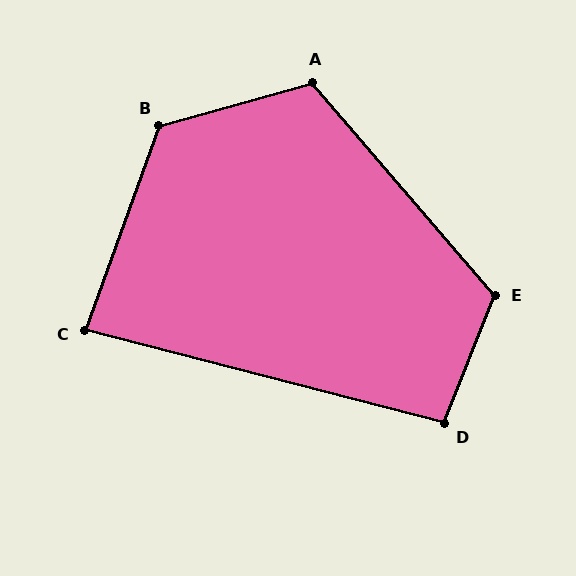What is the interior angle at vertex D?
Approximately 97 degrees (obtuse).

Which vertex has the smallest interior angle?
C, at approximately 85 degrees.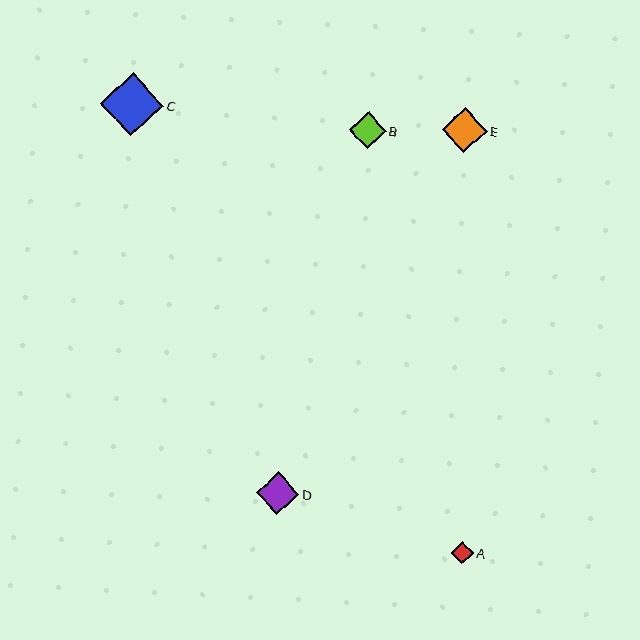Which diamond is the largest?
Diamond C is the largest with a size of approximately 63 pixels.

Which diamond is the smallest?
Diamond A is the smallest with a size of approximately 23 pixels.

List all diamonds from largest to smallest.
From largest to smallest: C, E, D, B, A.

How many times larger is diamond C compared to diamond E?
Diamond C is approximately 1.4 times the size of diamond E.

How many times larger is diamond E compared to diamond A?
Diamond E is approximately 2.0 times the size of diamond A.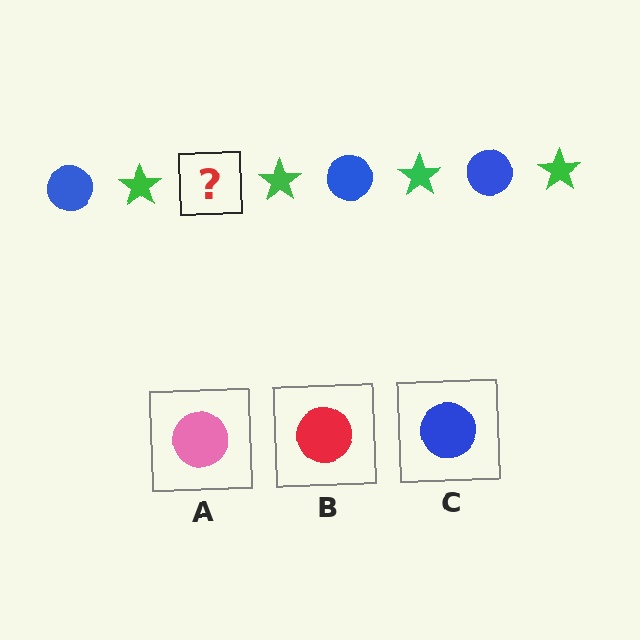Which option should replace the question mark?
Option C.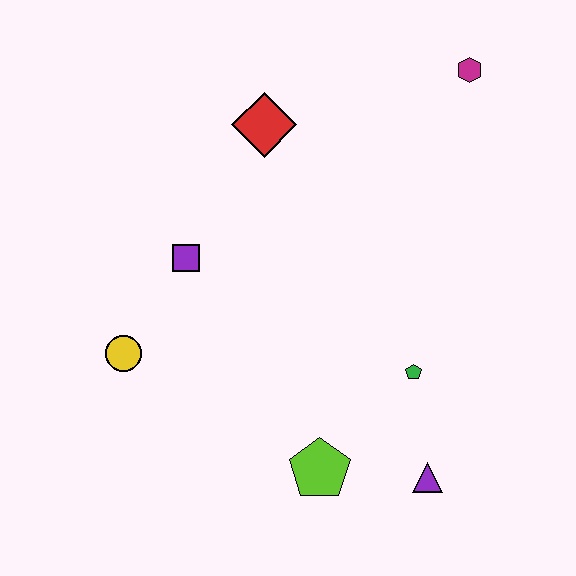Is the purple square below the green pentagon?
No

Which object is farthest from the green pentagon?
The magenta hexagon is farthest from the green pentagon.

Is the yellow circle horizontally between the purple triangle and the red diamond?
No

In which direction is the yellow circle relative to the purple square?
The yellow circle is below the purple square.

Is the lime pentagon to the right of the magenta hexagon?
No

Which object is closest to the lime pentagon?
The purple triangle is closest to the lime pentagon.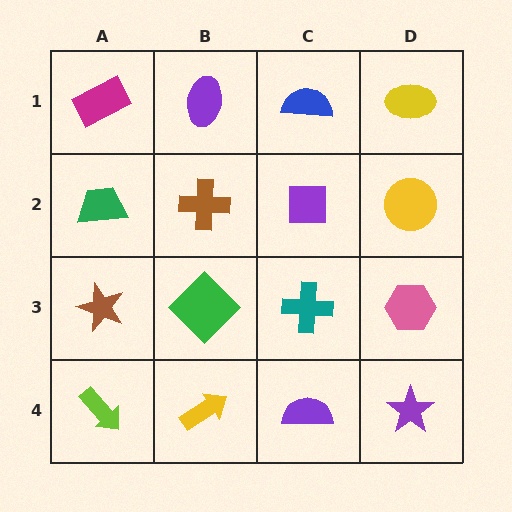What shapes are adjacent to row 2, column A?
A magenta rectangle (row 1, column A), a brown star (row 3, column A), a brown cross (row 2, column B).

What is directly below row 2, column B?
A green diamond.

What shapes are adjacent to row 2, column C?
A blue semicircle (row 1, column C), a teal cross (row 3, column C), a brown cross (row 2, column B), a yellow circle (row 2, column D).